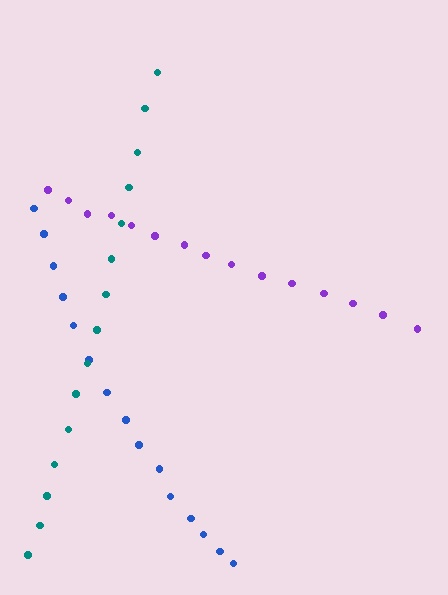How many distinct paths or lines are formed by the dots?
There are 3 distinct paths.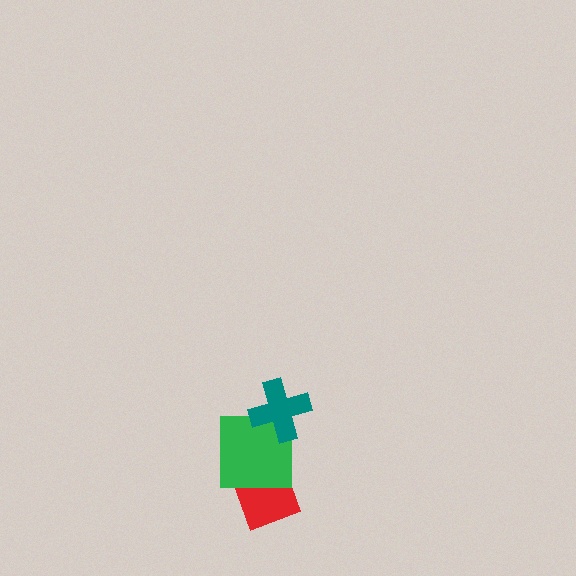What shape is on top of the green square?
The teal cross is on top of the green square.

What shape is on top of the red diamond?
The green square is on top of the red diamond.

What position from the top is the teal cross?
The teal cross is 1st from the top.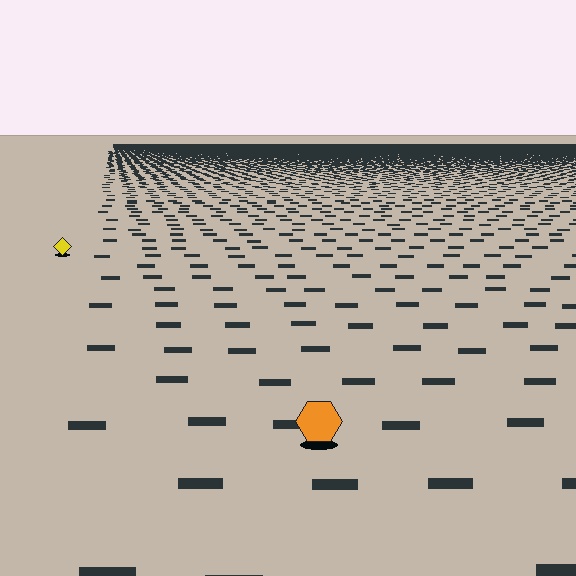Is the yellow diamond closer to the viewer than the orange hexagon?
No. The orange hexagon is closer — you can tell from the texture gradient: the ground texture is coarser near it.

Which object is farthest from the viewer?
The yellow diamond is farthest from the viewer. It appears smaller and the ground texture around it is denser.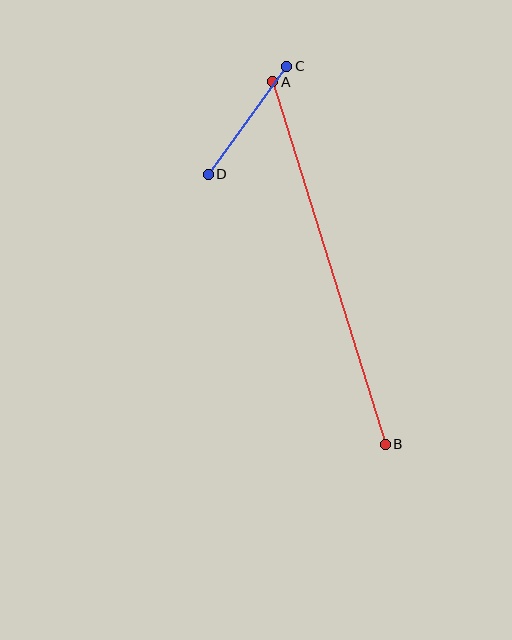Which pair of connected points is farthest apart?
Points A and B are farthest apart.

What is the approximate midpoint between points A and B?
The midpoint is at approximately (329, 263) pixels.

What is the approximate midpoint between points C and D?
The midpoint is at approximately (248, 120) pixels.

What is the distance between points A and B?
The distance is approximately 379 pixels.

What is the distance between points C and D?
The distance is approximately 134 pixels.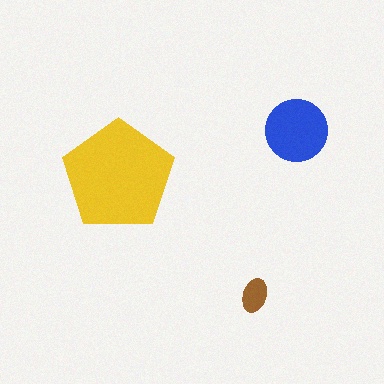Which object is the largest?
The yellow pentagon.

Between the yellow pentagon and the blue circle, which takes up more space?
The yellow pentagon.